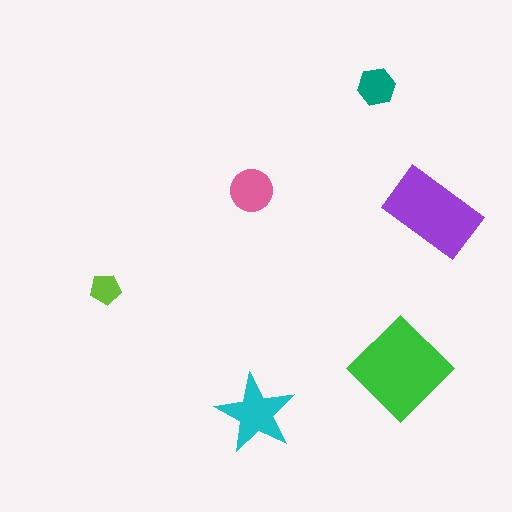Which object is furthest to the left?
The lime pentagon is leftmost.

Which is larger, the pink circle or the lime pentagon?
The pink circle.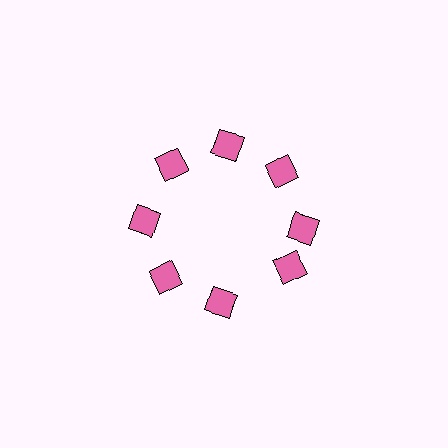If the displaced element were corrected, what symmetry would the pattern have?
It would have 8-fold rotational symmetry — the pattern would map onto itself every 45 degrees.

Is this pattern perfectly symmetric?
No. The 8 pink squares are arranged in a ring, but one element near the 4 o'clock position is rotated out of alignment along the ring, breaking the 8-fold rotational symmetry.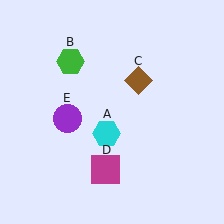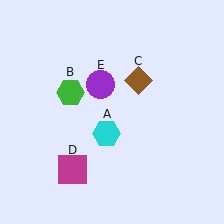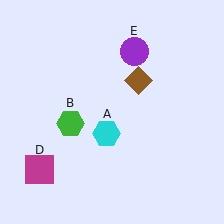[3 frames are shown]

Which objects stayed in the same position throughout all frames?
Cyan hexagon (object A) and brown diamond (object C) remained stationary.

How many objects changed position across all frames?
3 objects changed position: green hexagon (object B), magenta square (object D), purple circle (object E).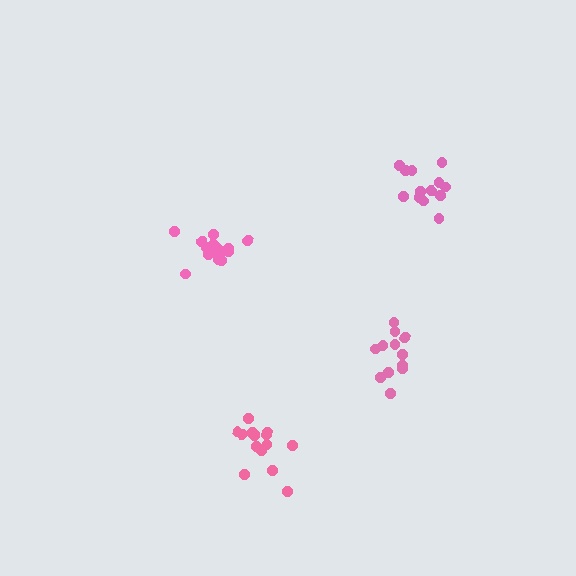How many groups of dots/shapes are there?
There are 4 groups.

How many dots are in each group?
Group 1: 13 dots, Group 2: 15 dots, Group 3: 15 dots, Group 4: 13 dots (56 total).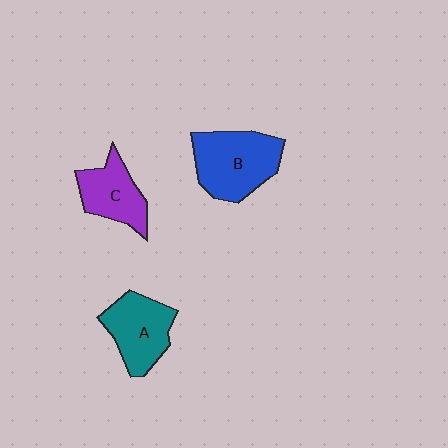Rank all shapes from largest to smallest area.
From largest to smallest: B (blue), A (teal), C (purple).